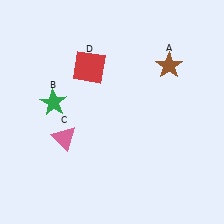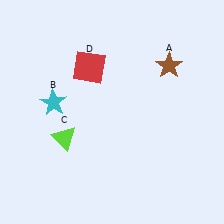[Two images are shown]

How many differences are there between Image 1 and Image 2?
There are 2 differences between the two images.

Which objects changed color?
B changed from green to cyan. C changed from pink to lime.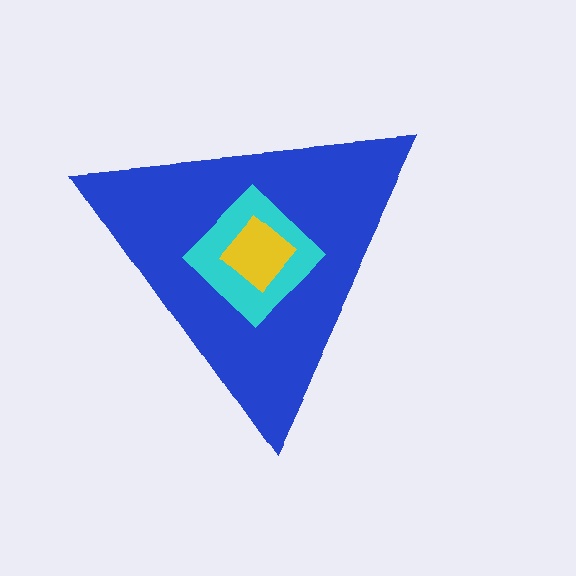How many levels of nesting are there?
3.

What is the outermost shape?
The blue triangle.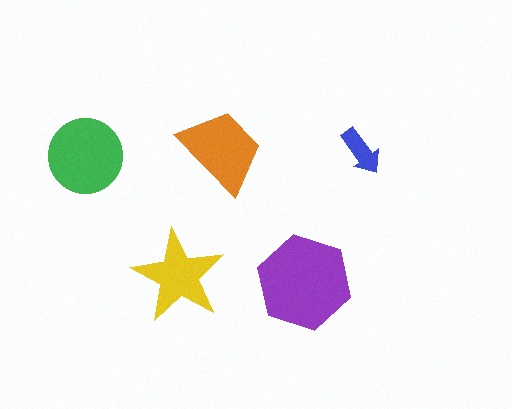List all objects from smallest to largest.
The blue arrow, the yellow star, the orange trapezoid, the green circle, the purple hexagon.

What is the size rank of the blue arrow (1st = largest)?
5th.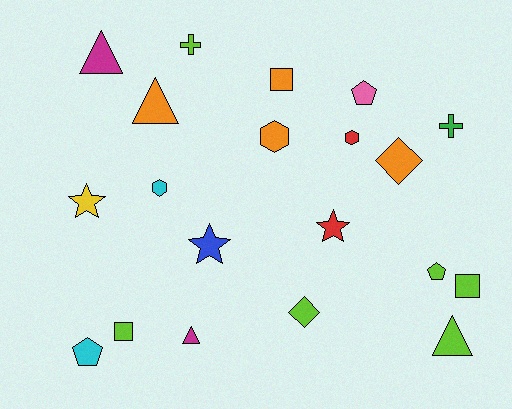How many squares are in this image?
There are 3 squares.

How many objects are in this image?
There are 20 objects.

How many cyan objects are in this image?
There are 2 cyan objects.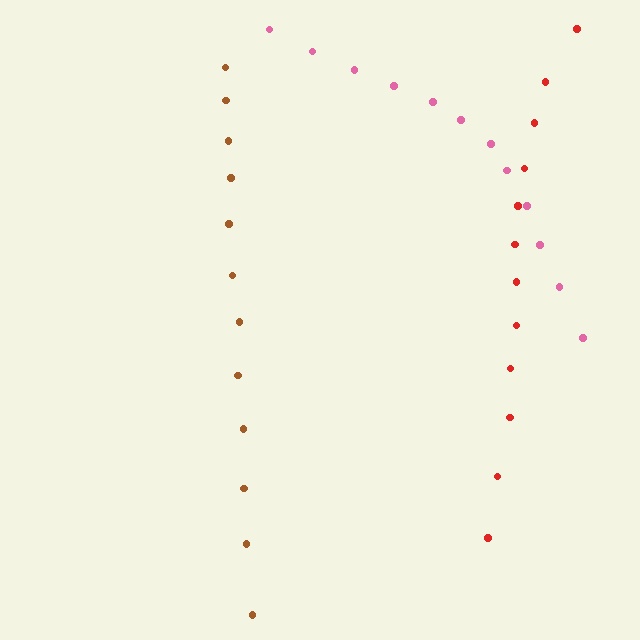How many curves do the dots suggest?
There are 3 distinct paths.